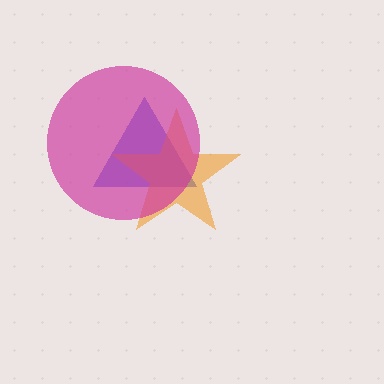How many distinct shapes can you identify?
There are 3 distinct shapes: a blue triangle, an orange star, a magenta circle.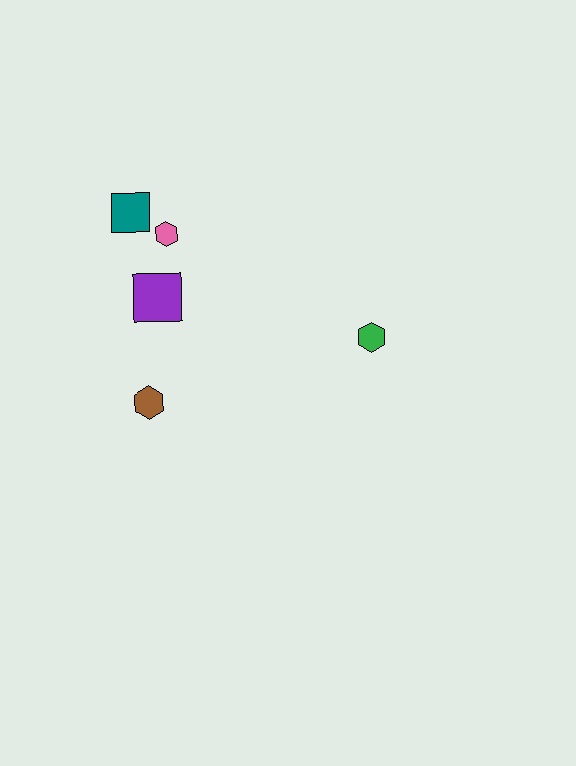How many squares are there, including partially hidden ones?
There are 2 squares.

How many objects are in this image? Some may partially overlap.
There are 5 objects.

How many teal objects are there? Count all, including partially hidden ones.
There is 1 teal object.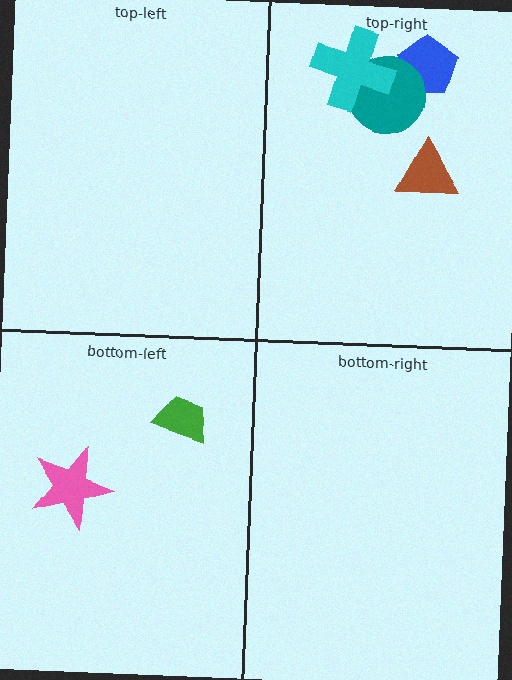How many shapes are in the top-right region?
4.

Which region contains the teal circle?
The top-right region.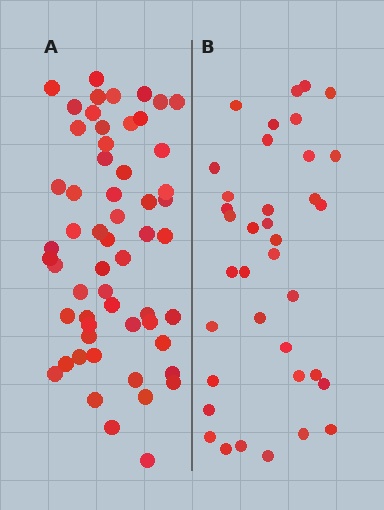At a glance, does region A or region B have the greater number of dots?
Region A (the left region) has more dots.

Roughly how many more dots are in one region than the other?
Region A has approximately 20 more dots than region B.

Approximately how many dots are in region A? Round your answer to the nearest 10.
About 60 dots. (The exact count is 57, which rounds to 60.)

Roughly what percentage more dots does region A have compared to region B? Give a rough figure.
About 55% more.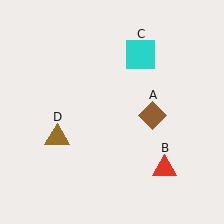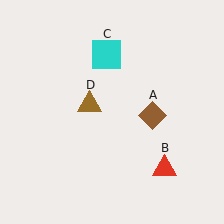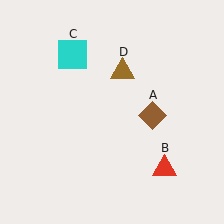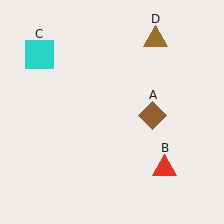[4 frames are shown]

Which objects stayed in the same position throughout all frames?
Brown diamond (object A) and red triangle (object B) remained stationary.